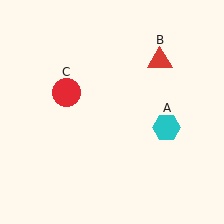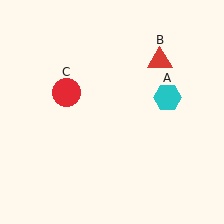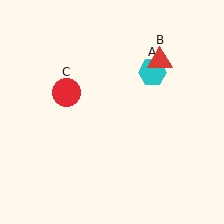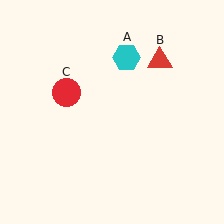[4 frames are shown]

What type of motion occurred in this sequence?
The cyan hexagon (object A) rotated counterclockwise around the center of the scene.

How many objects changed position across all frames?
1 object changed position: cyan hexagon (object A).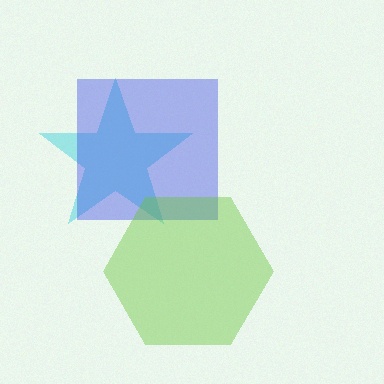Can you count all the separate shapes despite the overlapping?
Yes, there are 3 separate shapes.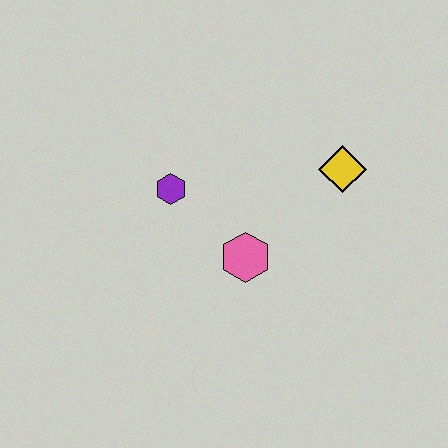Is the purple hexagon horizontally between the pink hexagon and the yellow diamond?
No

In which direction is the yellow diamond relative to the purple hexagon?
The yellow diamond is to the right of the purple hexagon.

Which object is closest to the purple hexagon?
The pink hexagon is closest to the purple hexagon.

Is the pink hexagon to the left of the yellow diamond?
Yes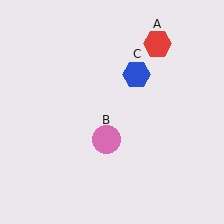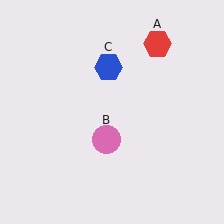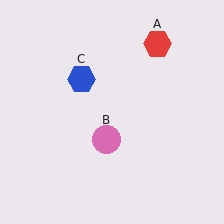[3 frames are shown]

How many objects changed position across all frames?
1 object changed position: blue hexagon (object C).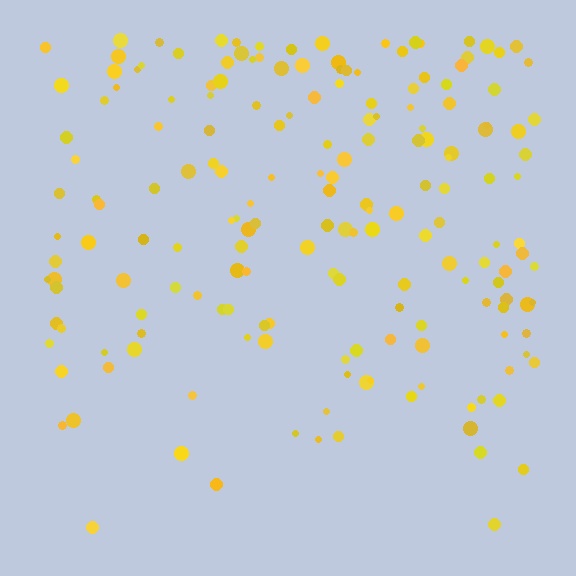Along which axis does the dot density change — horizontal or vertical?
Vertical.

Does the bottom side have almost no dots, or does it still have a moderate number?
Still a moderate number, just noticeably fewer than the top.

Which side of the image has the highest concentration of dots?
The top.